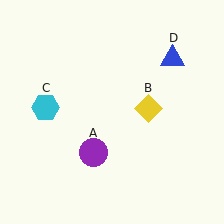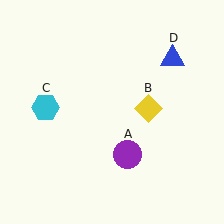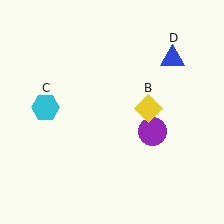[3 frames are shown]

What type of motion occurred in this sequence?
The purple circle (object A) rotated counterclockwise around the center of the scene.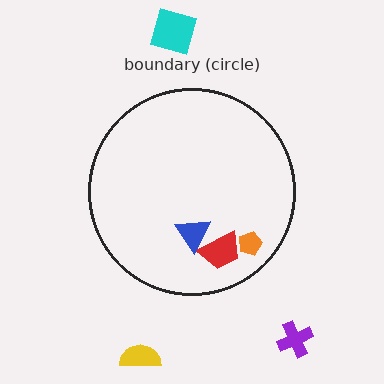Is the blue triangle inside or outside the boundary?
Inside.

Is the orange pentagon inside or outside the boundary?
Inside.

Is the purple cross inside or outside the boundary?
Outside.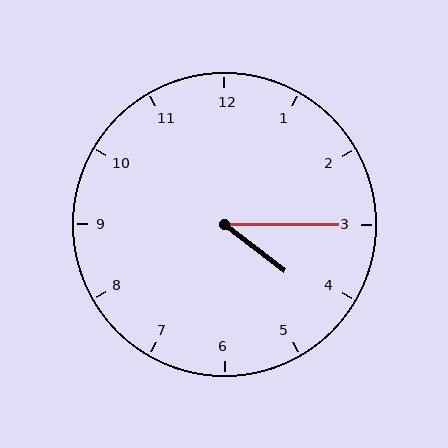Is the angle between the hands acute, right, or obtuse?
It is acute.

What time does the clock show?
4:15.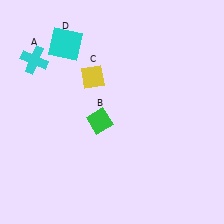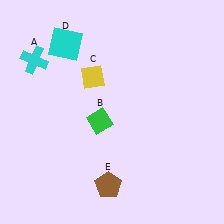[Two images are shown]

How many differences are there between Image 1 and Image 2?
There is 1 difference between the two images.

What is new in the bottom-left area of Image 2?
A brown pentagon (E) was added in the bottom-left area of Image 2.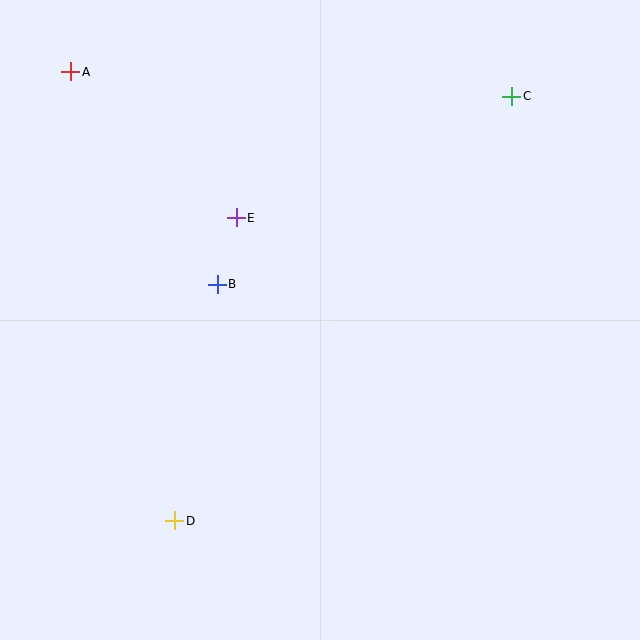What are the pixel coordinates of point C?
Point C is at (512, 96).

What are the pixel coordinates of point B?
Point B is at (217, 284).